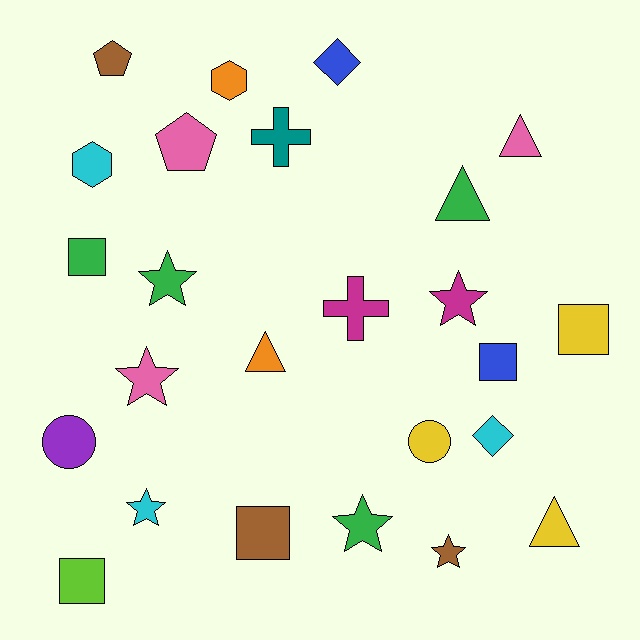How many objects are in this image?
There are 25 objects.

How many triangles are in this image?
There are 4 triangles.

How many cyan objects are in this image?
There are 3 cyan objects.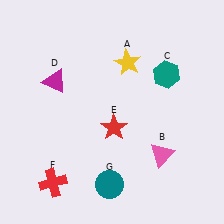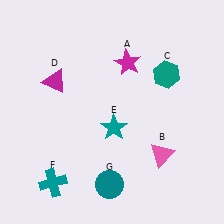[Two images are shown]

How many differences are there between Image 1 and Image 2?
There are 3 differences between the two images.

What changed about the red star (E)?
In Image 1, E is red. In Image 2, it changed to teal.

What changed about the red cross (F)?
In Image 1, F is red. In Image 2, it changed to teal.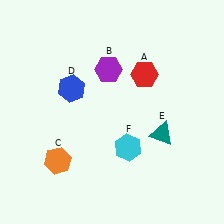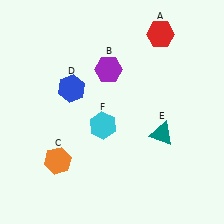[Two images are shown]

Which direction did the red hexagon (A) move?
The red hexagon (A) moved up.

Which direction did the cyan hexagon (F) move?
The cyan hexagon (F) moved left.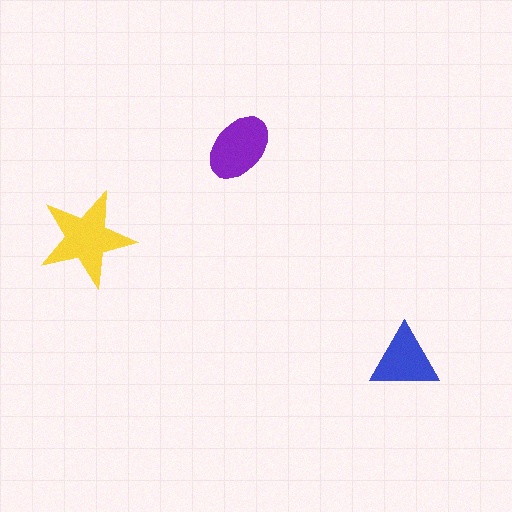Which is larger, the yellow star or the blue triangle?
The yellow star.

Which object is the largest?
The yellow star.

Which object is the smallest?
The blue triangle.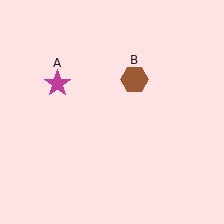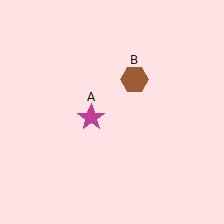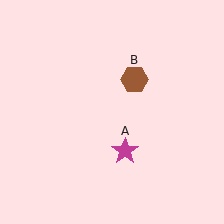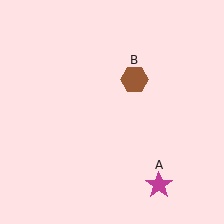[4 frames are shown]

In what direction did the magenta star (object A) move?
The magenta star (object A) moved down and to the right.